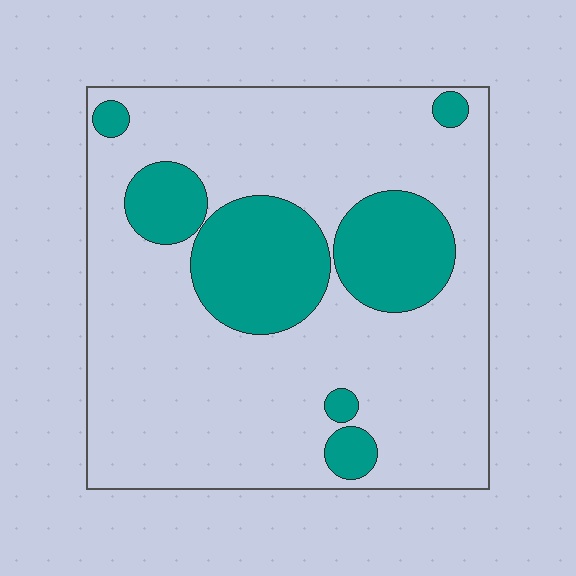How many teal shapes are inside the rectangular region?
7.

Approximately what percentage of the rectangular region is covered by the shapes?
Approximately 25%.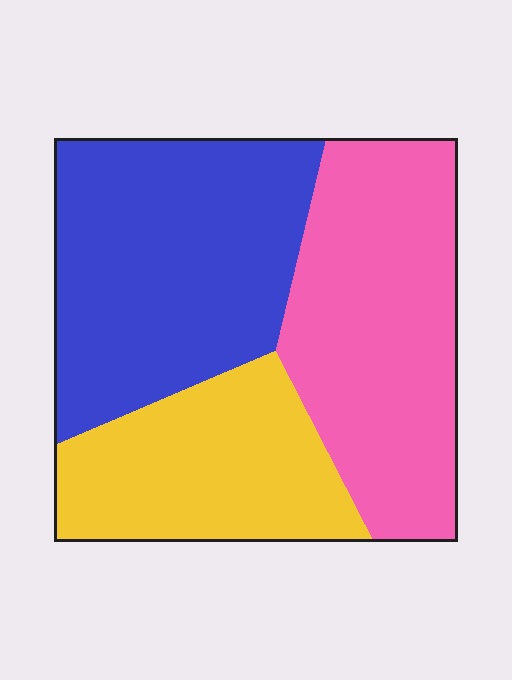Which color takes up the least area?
Yellow, at roughly 25%.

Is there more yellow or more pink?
Pink.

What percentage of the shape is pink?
Pink takes up between a third and a half of the shape.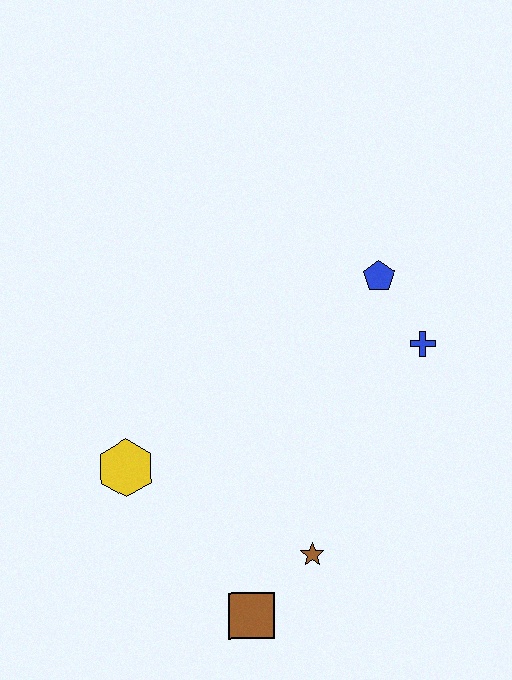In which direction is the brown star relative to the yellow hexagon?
The brown star is to the right of the yellow hexagon.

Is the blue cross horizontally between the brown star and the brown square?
No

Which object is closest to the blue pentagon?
The blue cross is closest to the blue pentagon.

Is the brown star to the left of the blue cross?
Yes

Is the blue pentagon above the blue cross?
Yes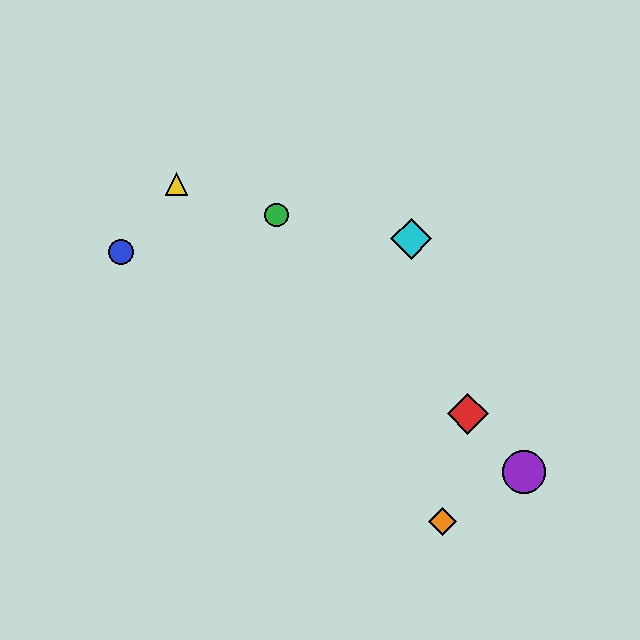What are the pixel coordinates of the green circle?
The green circle is at (276, 215).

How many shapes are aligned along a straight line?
3 shapes (the red diamond, the green circle, the purple circle) are aligned along a straight line.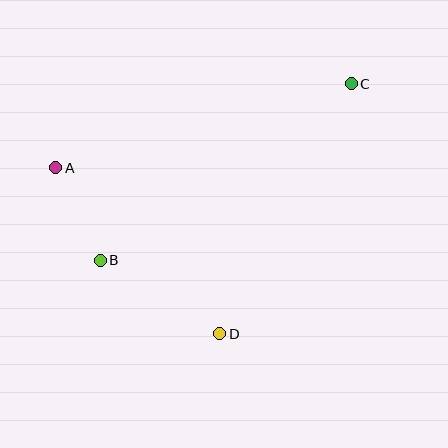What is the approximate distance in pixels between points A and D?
The distance between A and D is approximately 233 pixels.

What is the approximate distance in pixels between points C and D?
The distance between C and D is approximately 282 pixels.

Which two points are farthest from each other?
Points A and C are farthest from each other.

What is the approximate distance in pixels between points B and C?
The distance between B and C is approximately 307 pixels.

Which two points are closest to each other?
Points A and B are closest to each other.